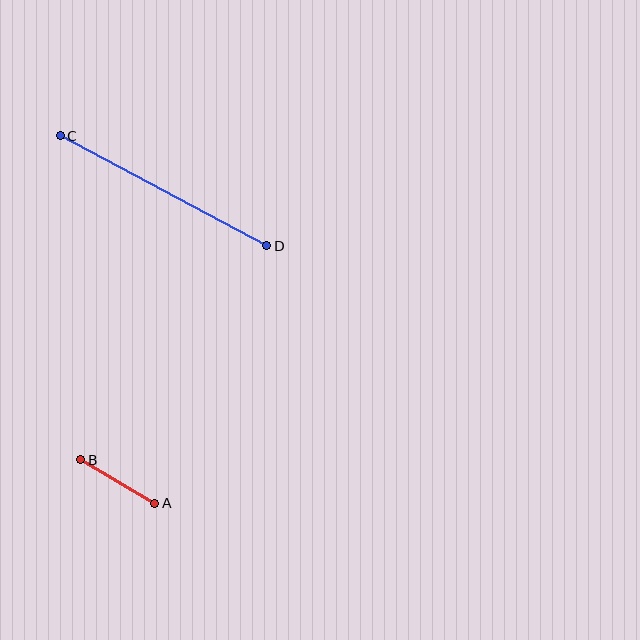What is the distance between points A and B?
The distance is approximately 86 pixels.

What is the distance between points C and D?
The distance is approximately 234 pixels.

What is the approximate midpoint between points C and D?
The midpoint is at approximately (164, 191) pixels.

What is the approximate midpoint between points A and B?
The midpoint is at approximately (118, 482) pixels.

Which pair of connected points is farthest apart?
Points C and D are farthest apart.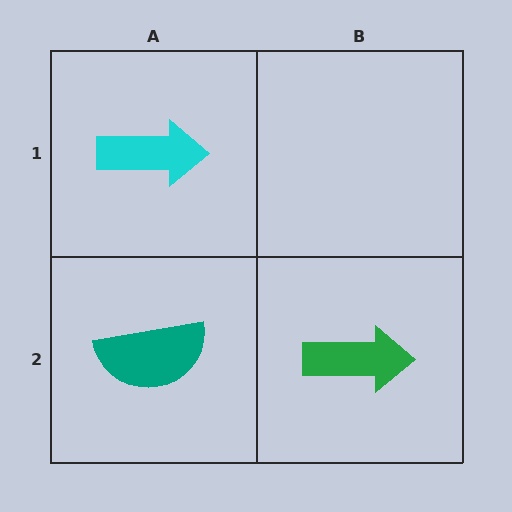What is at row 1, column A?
A cyan arrow.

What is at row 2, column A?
A teal semicircle.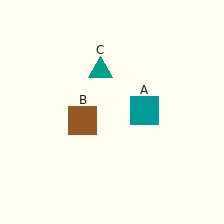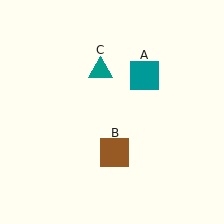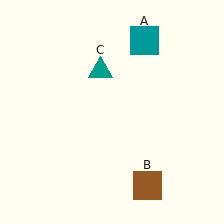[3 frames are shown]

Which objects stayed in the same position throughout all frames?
Teal triangle (object C) remained stationary.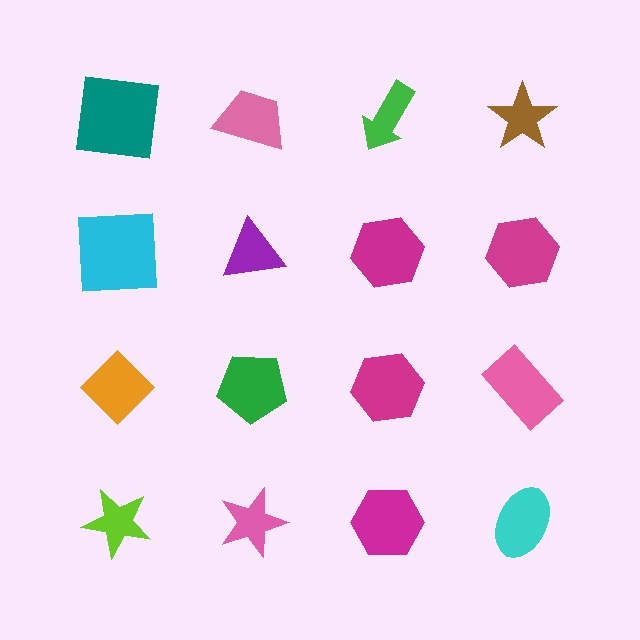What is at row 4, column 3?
A magenta hexagon.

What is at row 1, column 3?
A green arrow.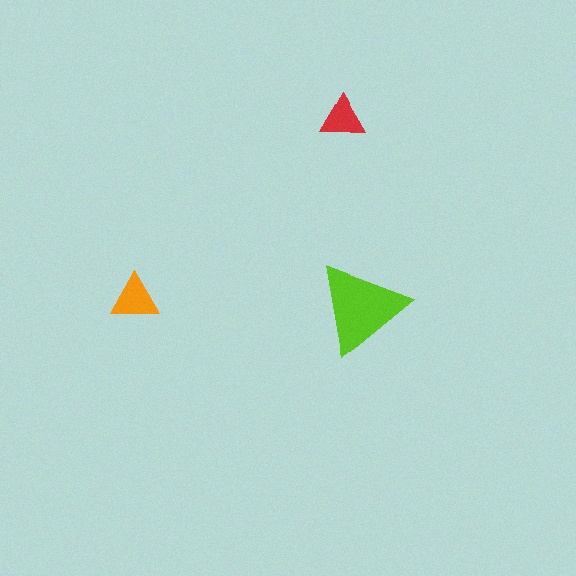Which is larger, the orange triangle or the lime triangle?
The lime one.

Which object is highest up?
The red triangle is topmost.